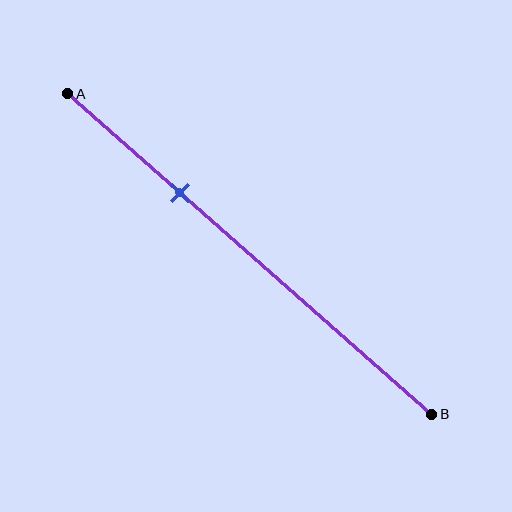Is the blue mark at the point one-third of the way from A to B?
Yes, the mark is approximately at the one-third point.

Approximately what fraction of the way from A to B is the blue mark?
The blue mark is approximately 30% of the way from A to B.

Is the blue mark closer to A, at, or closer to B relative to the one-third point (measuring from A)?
The blue mark is approximately at the one-third point of segment AB.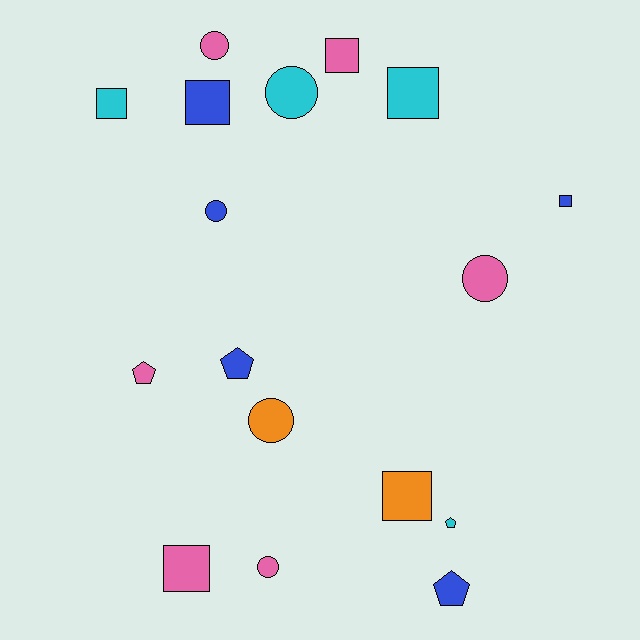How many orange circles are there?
There is 1 orange circle.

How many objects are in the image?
There are 17 objects.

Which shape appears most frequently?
Square, with 7 objects.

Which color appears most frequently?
Pink, with 6 objects.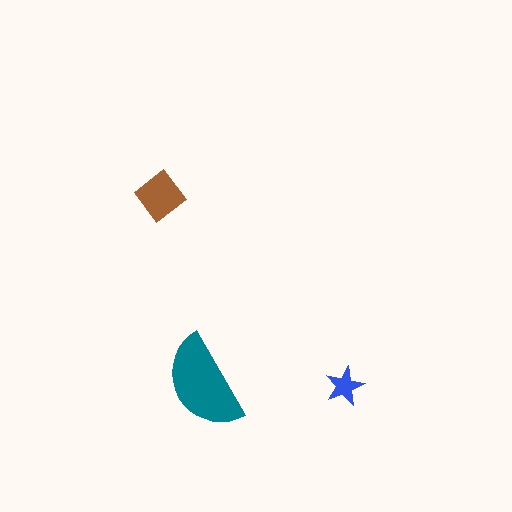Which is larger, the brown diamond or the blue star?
The brown diamond.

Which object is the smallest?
The blue star.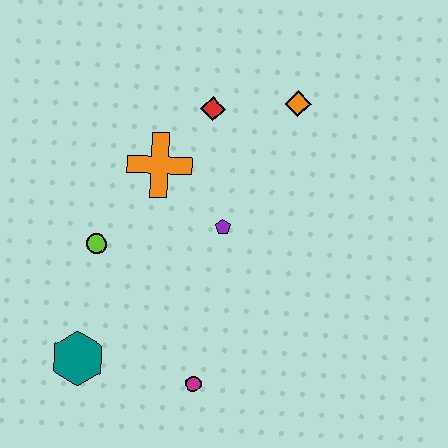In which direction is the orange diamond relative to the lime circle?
The orange diamond is to the right of the lime circle.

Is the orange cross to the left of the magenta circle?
Yes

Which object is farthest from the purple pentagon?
The teal hexagon is farthest from the purple pentagon.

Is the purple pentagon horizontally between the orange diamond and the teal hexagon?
Yes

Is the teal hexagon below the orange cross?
Yes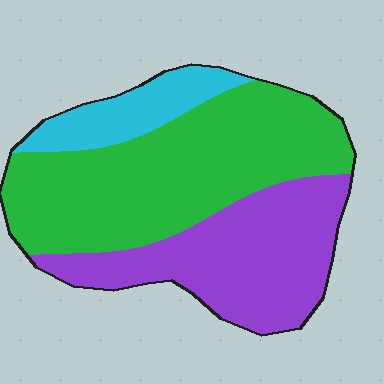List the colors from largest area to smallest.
From largest to smallest: green, purple, cyan.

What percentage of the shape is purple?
Purple covers roughly 35% of the shape.